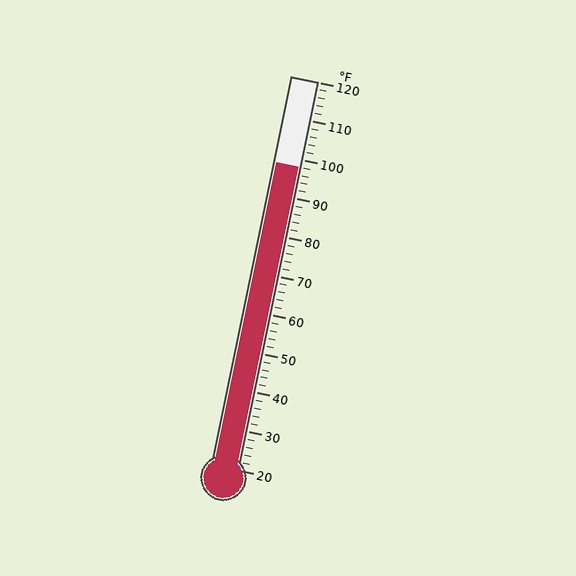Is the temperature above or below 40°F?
The temperature is above 40°F.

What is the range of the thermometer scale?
The thermometer scale ranges from 20°F to 120°F.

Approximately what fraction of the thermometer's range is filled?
The thermometer is filled to approximately 80% of its range.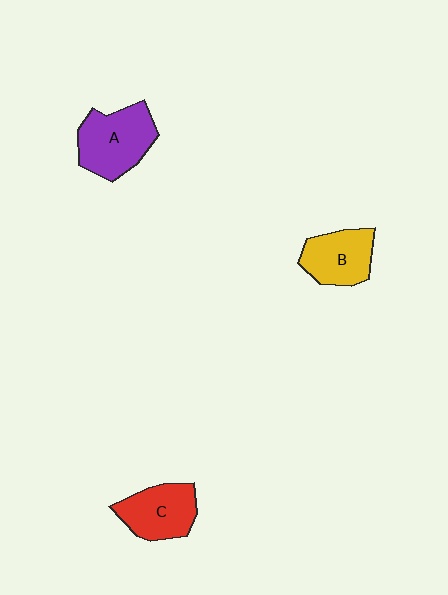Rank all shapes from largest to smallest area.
From largest to smallest: A (purple), C (red), B (yellow).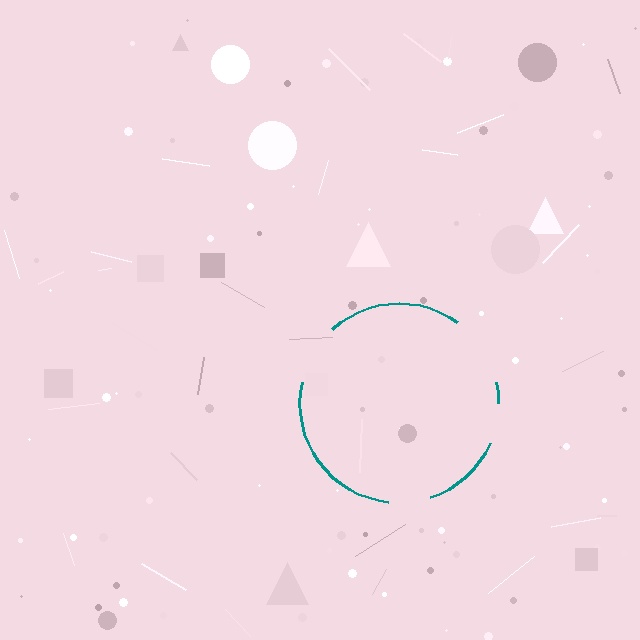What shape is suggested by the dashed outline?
The dashed outline suggests a circle.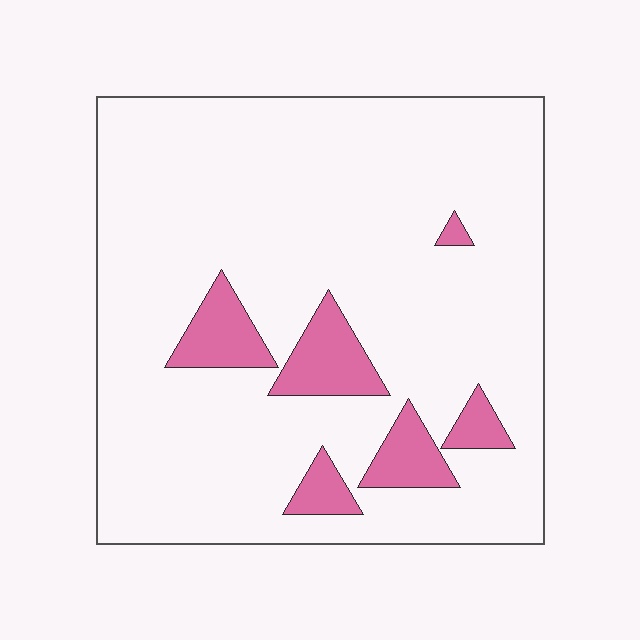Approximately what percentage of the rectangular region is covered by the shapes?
Approximately 10%.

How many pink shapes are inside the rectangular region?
6.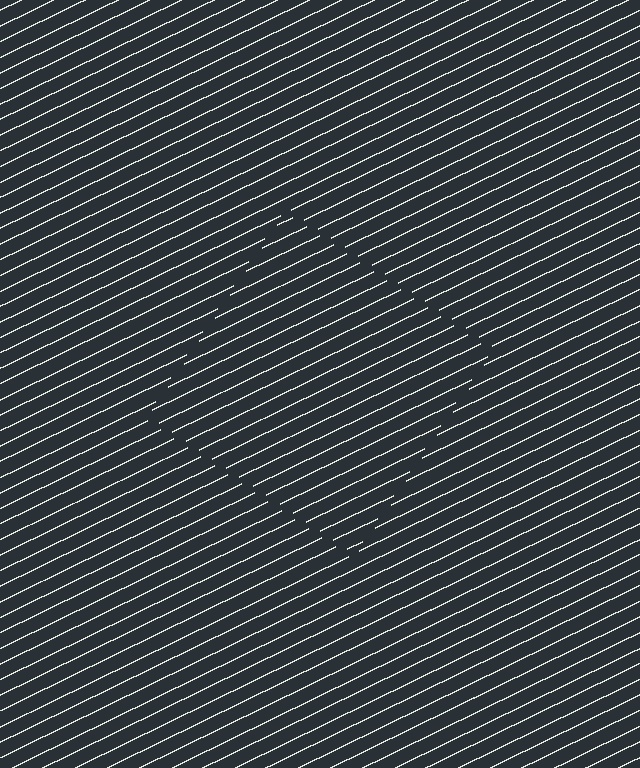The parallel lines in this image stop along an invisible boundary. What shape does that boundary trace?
An illusory square. The interior of the shape contains the same grating, shifted by half a period — the contour is defined by the phase discontinuity where line-ends from the inner and outer gratings abut.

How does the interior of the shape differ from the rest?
The interior of the shape contains the same grating, shifted by half a period — the contour is defined by the phase discontinuity where line-ends from the inner and outer gratings abut.